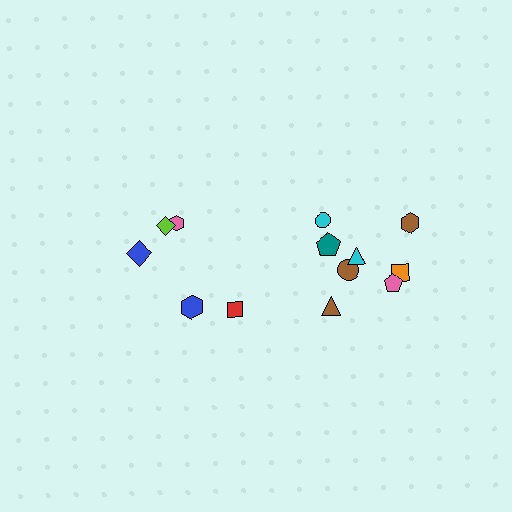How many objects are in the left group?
There are 5 objects.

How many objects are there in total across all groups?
There are 13 objects.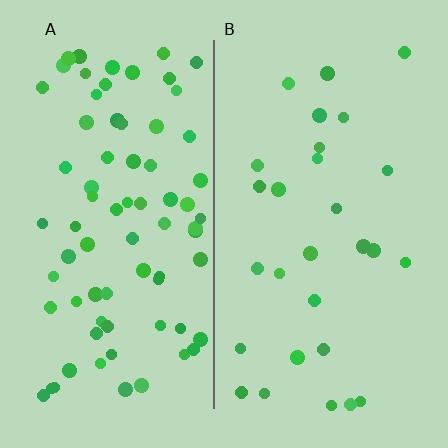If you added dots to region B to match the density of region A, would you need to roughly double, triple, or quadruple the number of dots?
Approximately triple.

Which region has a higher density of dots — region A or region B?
A (the left).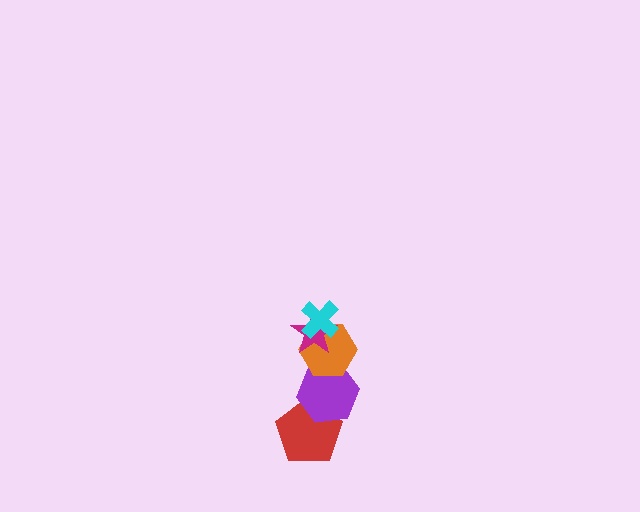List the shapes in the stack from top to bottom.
From top to bottom: the cyan cross, the magenta star, the orange hexagon, the purple hexagon, the red pentagon.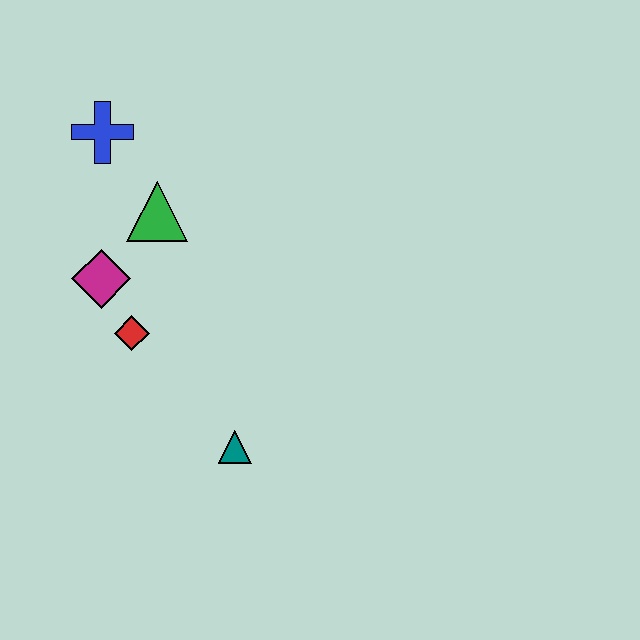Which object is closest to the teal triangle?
The red diamond is closest to the teal triangle.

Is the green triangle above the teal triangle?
Yes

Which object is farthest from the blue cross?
The teal triangle is farthest from the blue cross.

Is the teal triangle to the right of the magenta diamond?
Yes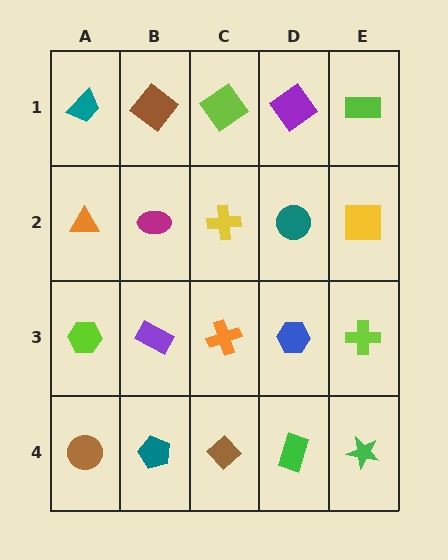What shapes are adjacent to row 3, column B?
A magenta ellipse (row 2, column B), a teal pentagon (row 4, column B), a lime hexagon (row 3, column A), an orange cross (row 3, column C).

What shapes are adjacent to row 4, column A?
A lime hexagon (row 3, column A), a teal pentagon (row 4, column B).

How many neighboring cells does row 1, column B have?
3.